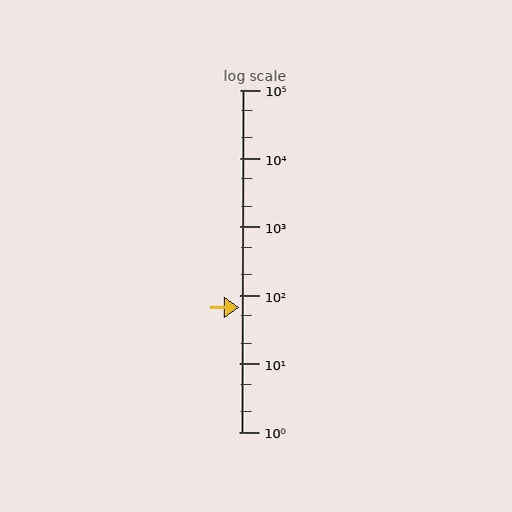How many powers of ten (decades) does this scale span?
The scale spans 5 decades, from 1 to 100000.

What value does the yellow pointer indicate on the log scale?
The pointer indicates approximately 66.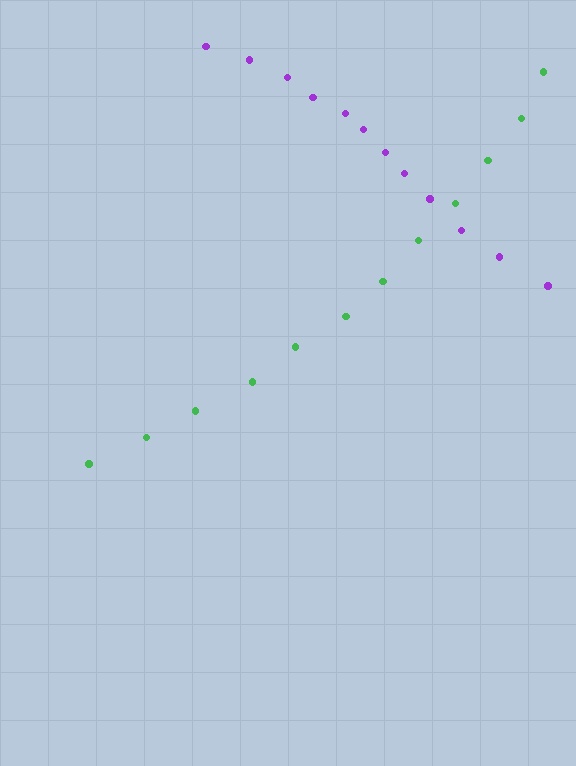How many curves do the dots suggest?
There are 2 distinct paths.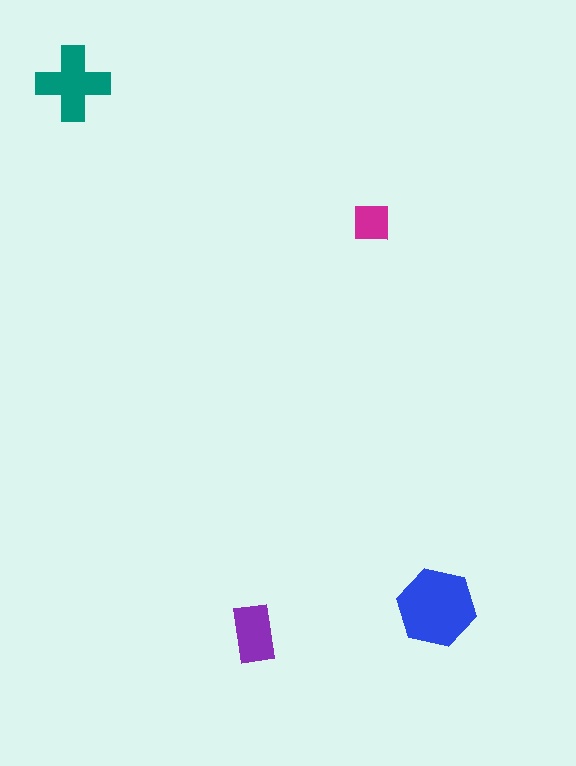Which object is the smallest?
The magenta square.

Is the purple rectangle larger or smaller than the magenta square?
Larger.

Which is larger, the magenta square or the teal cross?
The teal cross.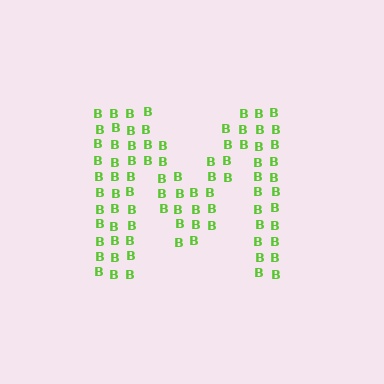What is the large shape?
The large shape is the letter M.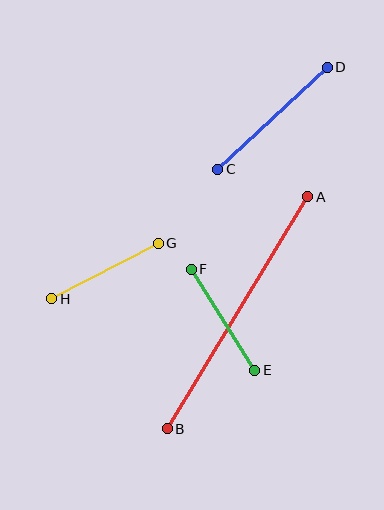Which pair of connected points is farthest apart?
Points A and B are farthest apart.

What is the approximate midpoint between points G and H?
The midpoint is at approximately (105, 271) pixels.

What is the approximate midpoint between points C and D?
The midpoint is at approximately (273, 118) pixels.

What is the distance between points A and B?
The distance is approximately 271 pixels.